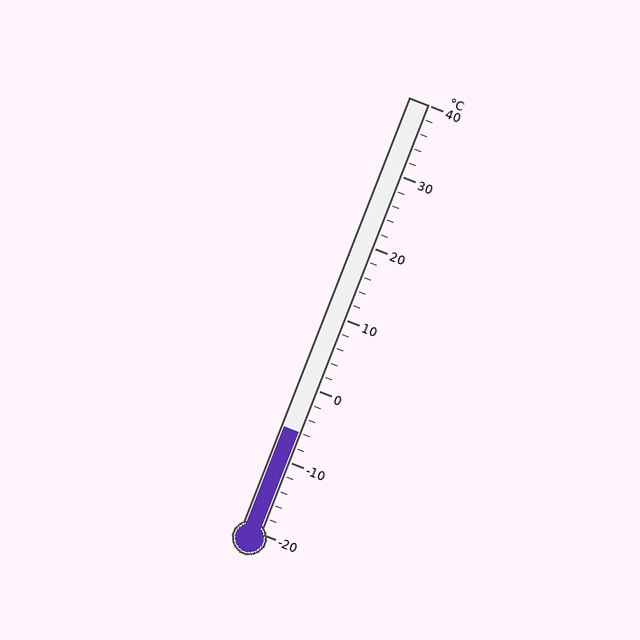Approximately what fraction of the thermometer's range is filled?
The thermometer is filled to approximately 25% of its range.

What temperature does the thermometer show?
The thermometer shows approximately -6°C.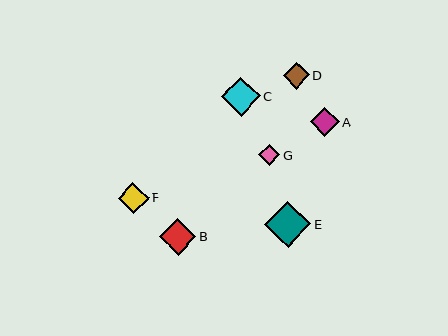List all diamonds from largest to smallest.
From largest to smallest: E, C, B, F, A, D, G.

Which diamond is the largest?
Diamond E is the largest with a size of approximately 46 pixels.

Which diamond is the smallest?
Diamond G is the smallest with a size of approximately 21 pixels.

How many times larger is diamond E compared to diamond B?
Diamond E is approximately 1.2 times the size of diamond B.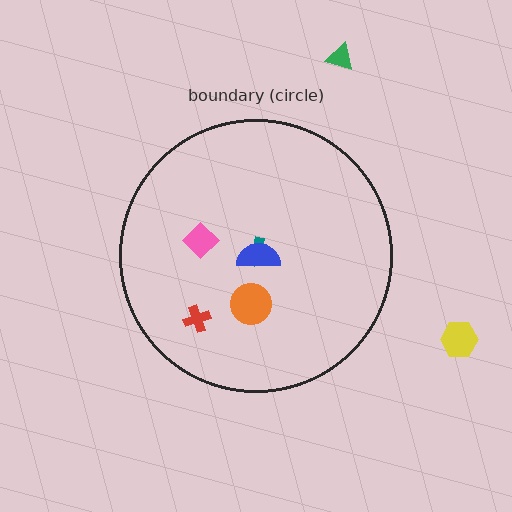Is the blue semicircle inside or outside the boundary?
Inside.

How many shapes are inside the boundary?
5 inside, 2 outside.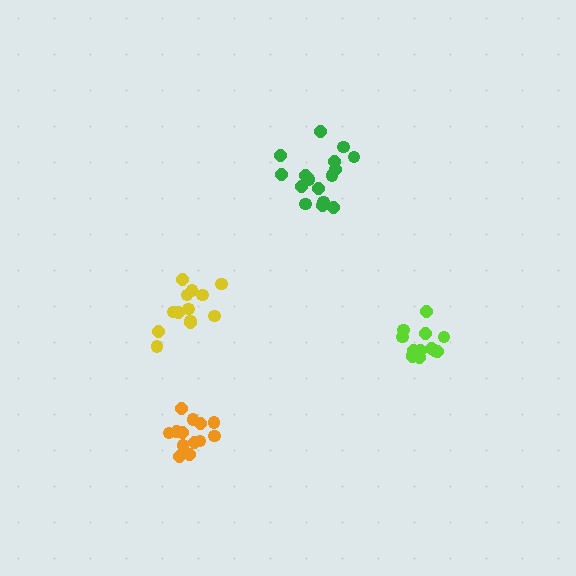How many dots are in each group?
Group 1: 13 dots, Group 2: 13 dots, Group 3: 13 dots, Group 4: 16 dots (55 total).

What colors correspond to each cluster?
The clusters are colored: orange, yellow, lime, green.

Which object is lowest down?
The orange cluster is bottommost.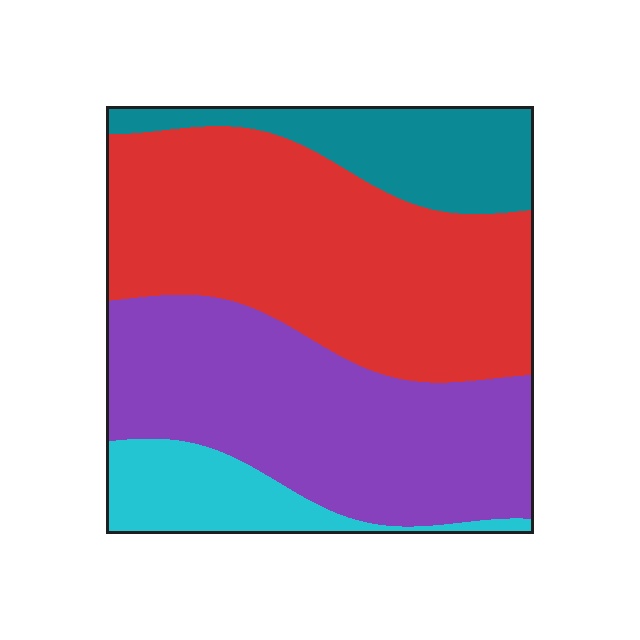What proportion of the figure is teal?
Teal covers 14% of the figure.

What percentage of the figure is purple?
Purple covers around 35% of the figure.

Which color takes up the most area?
Red, at roughly 40%.